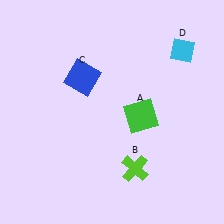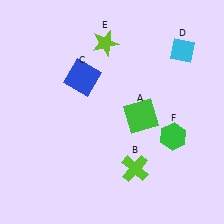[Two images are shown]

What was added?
A lime star (E), a green hexagon (F) were added in Image 2.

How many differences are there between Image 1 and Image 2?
There are 2 differences between the two images.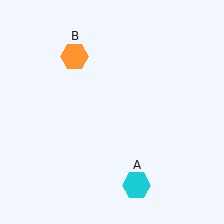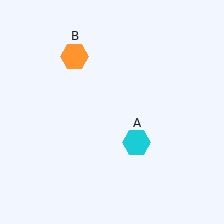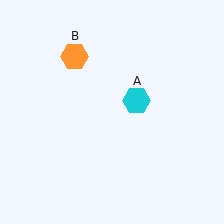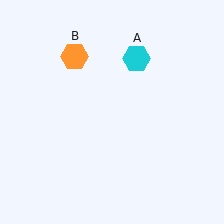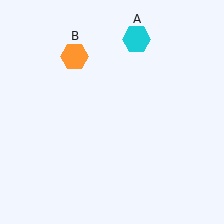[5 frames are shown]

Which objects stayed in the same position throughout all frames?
Orange hexagon (object B) remained stationary.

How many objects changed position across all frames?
1 object changed position: cyan hexagon (object A).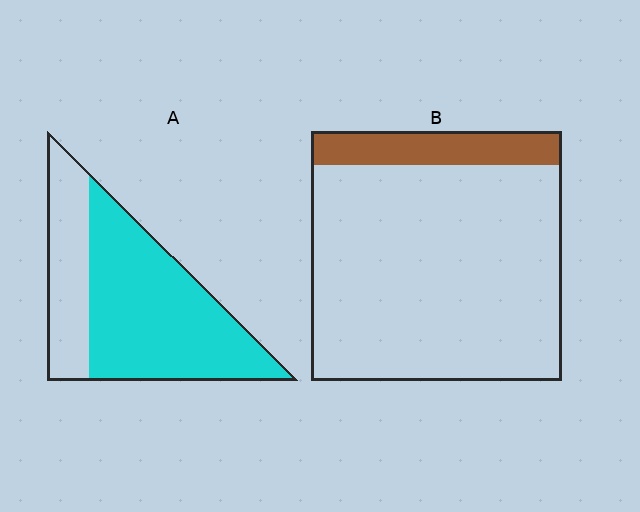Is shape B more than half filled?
No.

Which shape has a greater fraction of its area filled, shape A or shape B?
Shape A.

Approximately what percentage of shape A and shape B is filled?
A is approximately 70% and B is approximately 15%.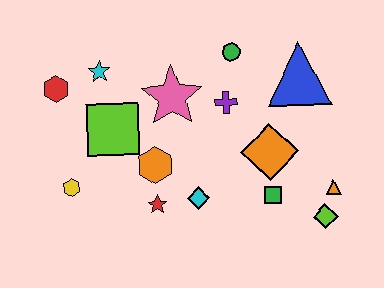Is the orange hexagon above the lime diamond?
Yes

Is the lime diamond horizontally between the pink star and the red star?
No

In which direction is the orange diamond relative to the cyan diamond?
The orange diamond is to the right of the cyan diamond.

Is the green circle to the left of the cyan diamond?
No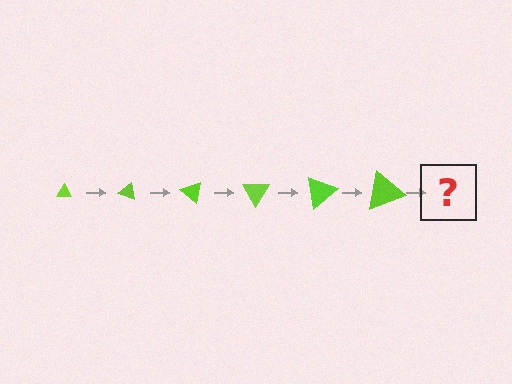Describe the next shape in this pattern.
It should be a triangle, larger than the previous one and rotated 120 degrees from the start.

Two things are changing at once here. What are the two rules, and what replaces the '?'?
The two rules are that the triangle grows larger each step and it rotates 20 degrees each step. The '?' should be a triangle, larger than the previous one and rotated 120 degrees from the start.